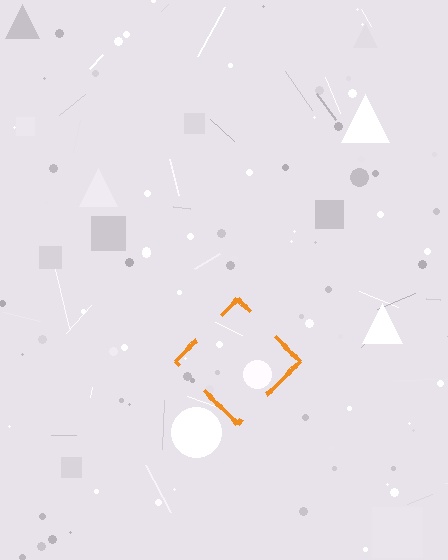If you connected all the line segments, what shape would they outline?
They would outline a diamond.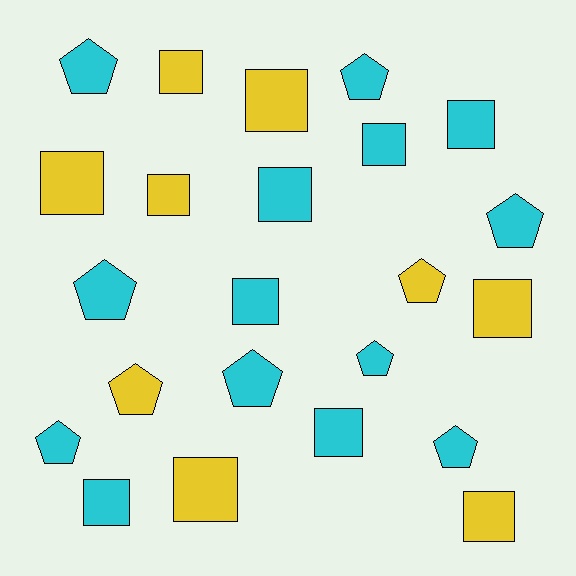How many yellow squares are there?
There are 7 yellow squares.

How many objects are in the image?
There are 23 objects.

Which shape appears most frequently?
Square, with 13 objects.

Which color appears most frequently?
Cyan, with 14 objects.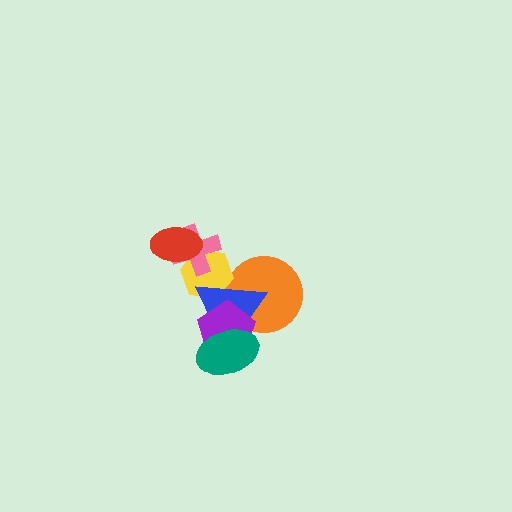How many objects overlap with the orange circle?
2 objects overlap with the orange circle.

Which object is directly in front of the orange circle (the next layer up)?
The blue triangle is directly in front of the orange circle.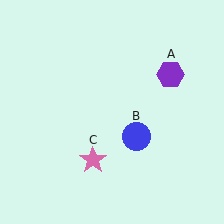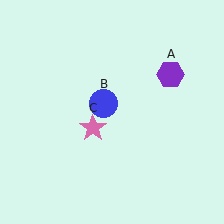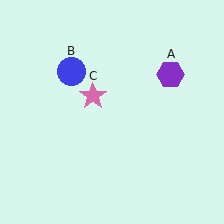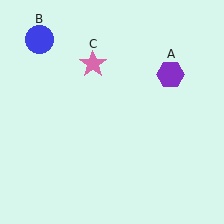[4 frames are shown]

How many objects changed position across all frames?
2 objects changed position: blue circle (object B), pink star (object C).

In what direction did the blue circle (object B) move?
The blue circle (object B) moved up and to the left.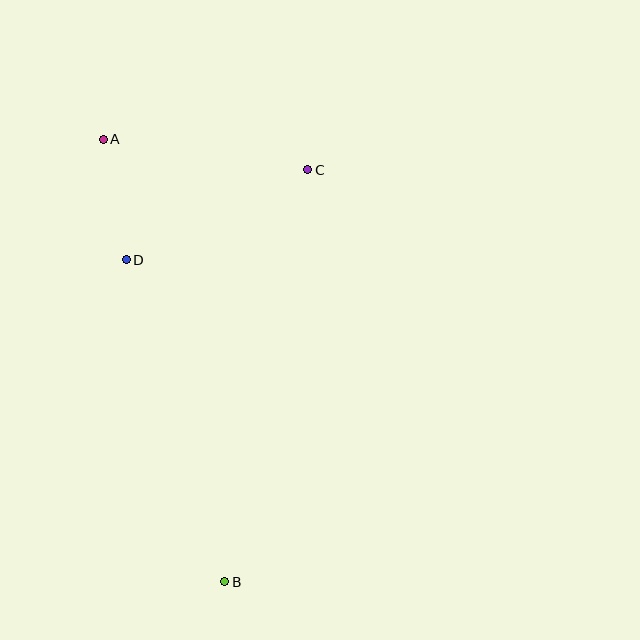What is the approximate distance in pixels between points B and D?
The distance between B and D is approximately 336 pixels.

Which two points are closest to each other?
Points A and D are closest to each other.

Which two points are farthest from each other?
Points A and B are farthest from each other.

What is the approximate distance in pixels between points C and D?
The distance between C and D is approximately 203 pixels.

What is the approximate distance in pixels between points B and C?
The distance between B and C is approximately 420 pixels.